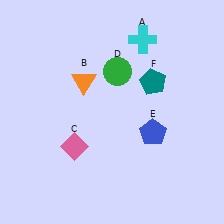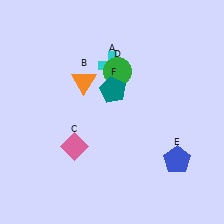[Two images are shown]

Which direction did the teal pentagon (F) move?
The teal pentagon (F) moved left.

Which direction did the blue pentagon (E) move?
The blue pentagon (E) moved down.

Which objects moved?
The objects that moved are: the cyan cross (A), the blue pentagon (E), the teal pentagon (F).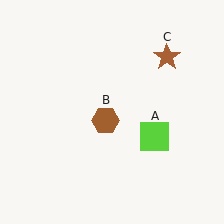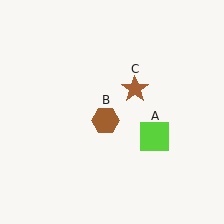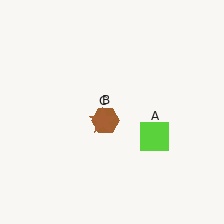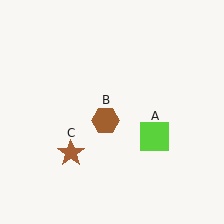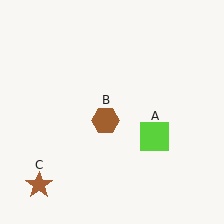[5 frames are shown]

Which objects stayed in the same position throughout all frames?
Lime square (object A) and brown hexagon (object B) remained stationary.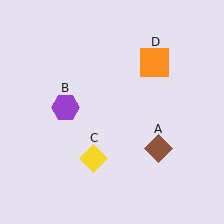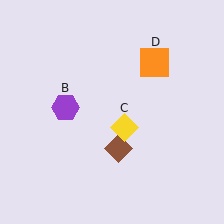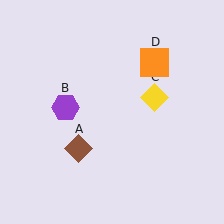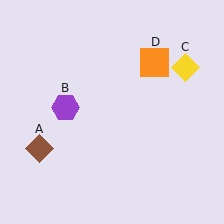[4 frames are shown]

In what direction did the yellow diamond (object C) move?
The yellow diamond (object C) moved up and to the right.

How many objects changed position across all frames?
2 objects changed position: brown diamond (object A), yellow diamond (object C).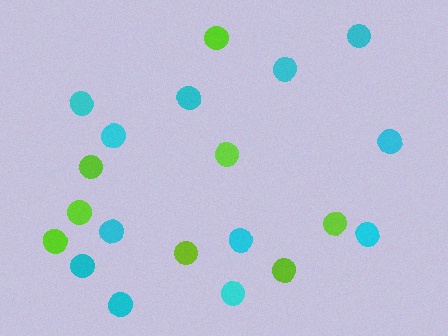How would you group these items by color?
There are 2 groups: one group of cyan circles (12) and one group of lime circles (8).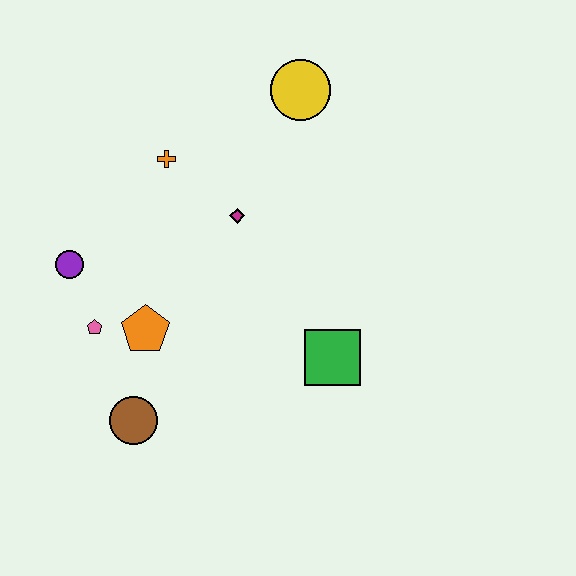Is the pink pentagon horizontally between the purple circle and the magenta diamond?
Yes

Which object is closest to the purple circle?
The pink pentagon is closest to the purple circle.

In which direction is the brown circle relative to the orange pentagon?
The brown circle is below the orange pentagon.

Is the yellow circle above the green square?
Yes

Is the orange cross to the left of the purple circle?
No